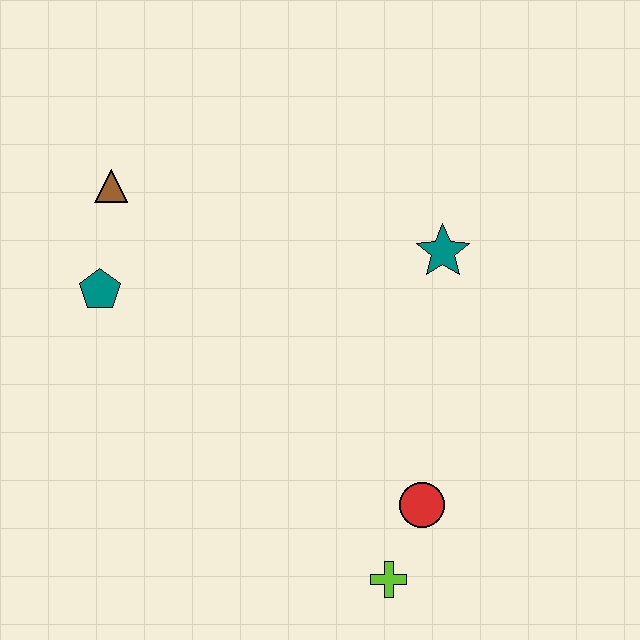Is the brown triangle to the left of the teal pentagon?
No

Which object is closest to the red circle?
The lime cross is closest to the red circle.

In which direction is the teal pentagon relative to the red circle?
The teal pentagon is to the left of the red circle.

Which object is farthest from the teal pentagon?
The lime cross is farthest from the teal pentagon.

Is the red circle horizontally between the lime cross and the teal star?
Yes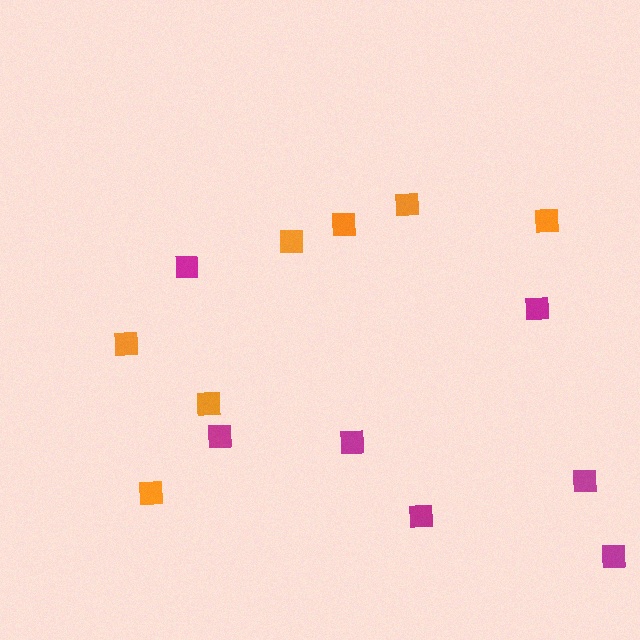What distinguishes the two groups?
There are 2 groups: one group of magenta squares (7) and one group of orange squares (7).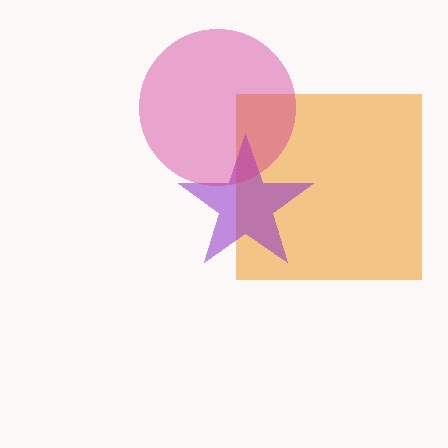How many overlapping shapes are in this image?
There are 3 overlapping shapes in the image.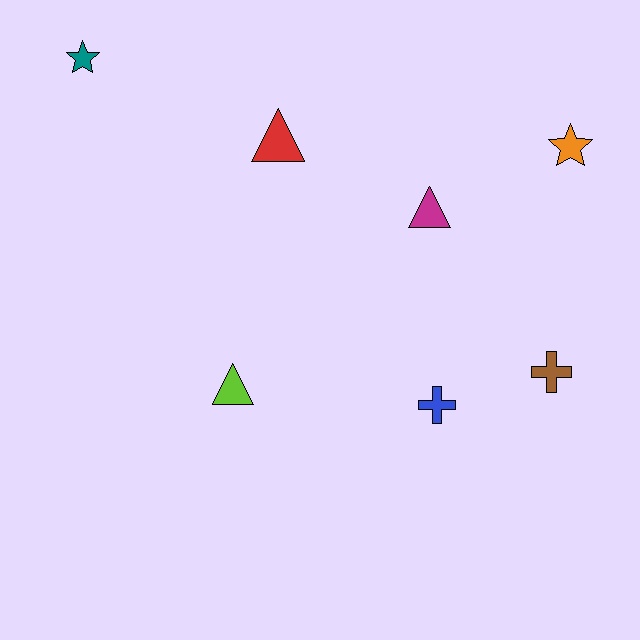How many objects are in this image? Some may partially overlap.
There are 7 objects.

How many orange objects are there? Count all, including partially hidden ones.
There is 1 orange object.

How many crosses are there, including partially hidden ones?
There are 2 crosses.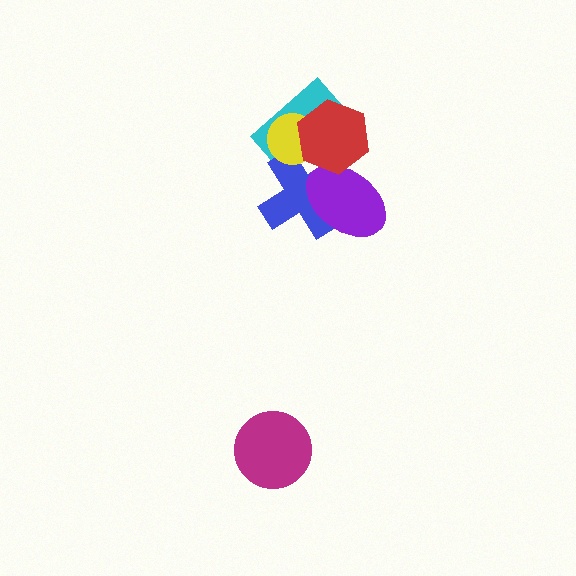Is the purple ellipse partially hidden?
Yes, it is partially covered by another shape.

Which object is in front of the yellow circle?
The red hexagon is in front of the yellow circle.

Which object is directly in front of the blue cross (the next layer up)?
The purple ellipse is directly in front of the blue cross.